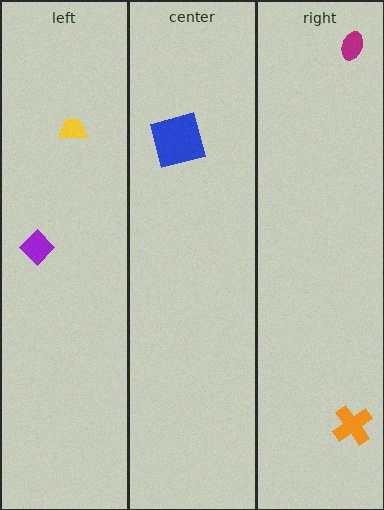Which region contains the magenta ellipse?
The right region.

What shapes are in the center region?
The blue square.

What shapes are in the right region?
The magenta ellipse, the orange cross.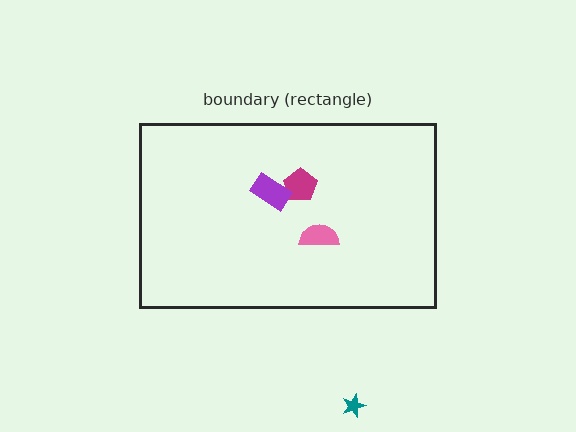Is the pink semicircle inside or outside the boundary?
Inside.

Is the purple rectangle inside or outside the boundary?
Inside.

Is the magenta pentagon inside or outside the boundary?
Inside.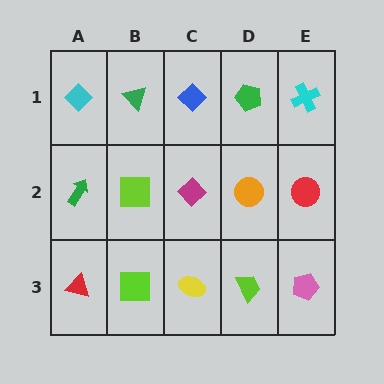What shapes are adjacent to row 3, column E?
A red circle (row 2, column E), a lime trapezoid (row 3, column D).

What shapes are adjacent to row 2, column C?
A blue diamond (row 1, column C), a yellow ellipse (row 3, column C), a lime square (row 2, column B), an orange circle (row 2, column D).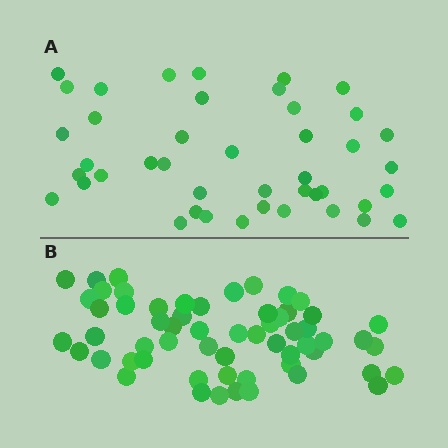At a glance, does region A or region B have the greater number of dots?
Region B (the bottom region) has more dots.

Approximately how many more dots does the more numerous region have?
Region B has approximately 15 more dots than region A.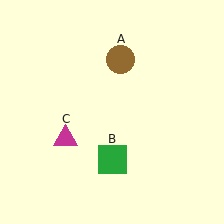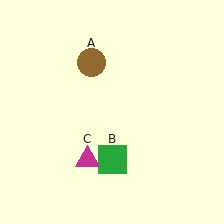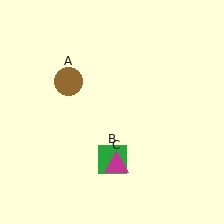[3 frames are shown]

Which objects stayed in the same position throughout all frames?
Green square (object B) remained stationary.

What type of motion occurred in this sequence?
The brown circle (object A), magenta triangle (object C) rotated counterclockwise around the center of the scene.